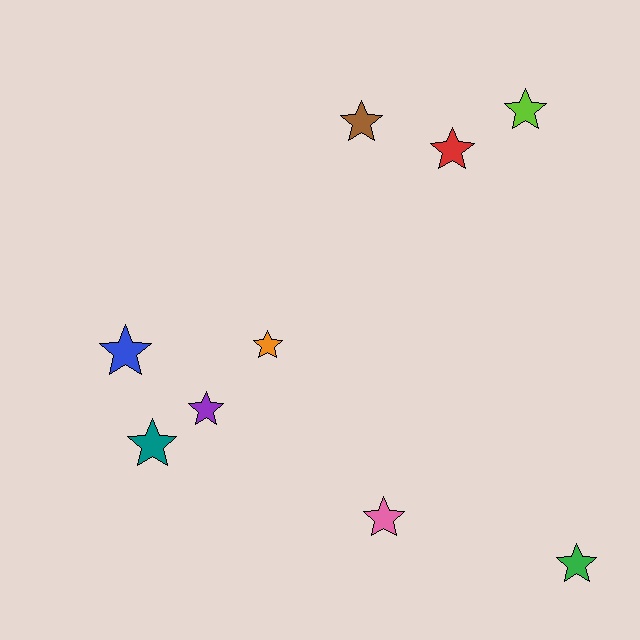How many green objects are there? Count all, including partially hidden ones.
There is 1 green object.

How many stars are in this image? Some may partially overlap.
There are 9 stars.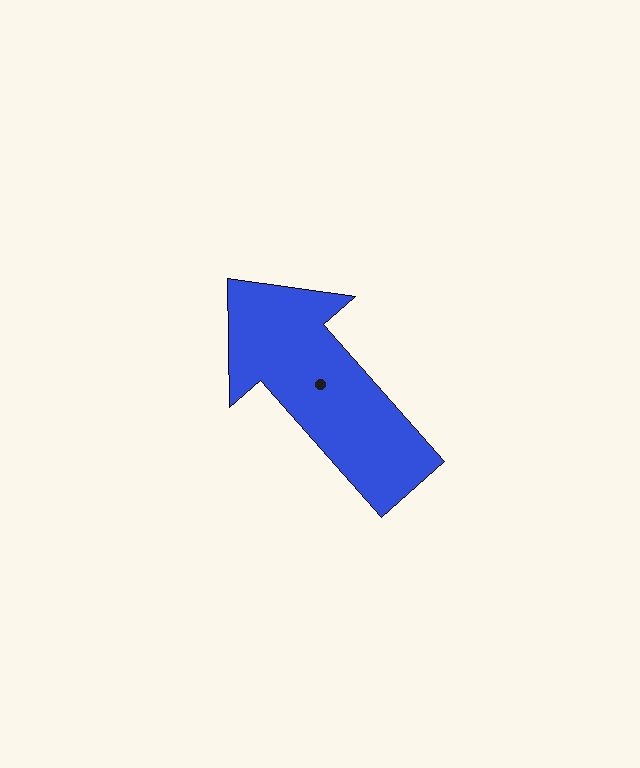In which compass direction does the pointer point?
Northwest.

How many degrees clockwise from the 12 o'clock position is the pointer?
Approximately 319 degrees.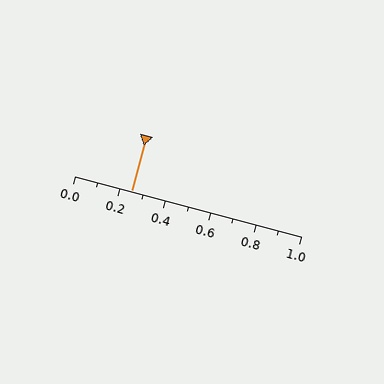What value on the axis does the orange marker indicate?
The marker indicates approximately 0.25.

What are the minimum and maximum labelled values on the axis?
The axis runs from 0.0 to 1.0.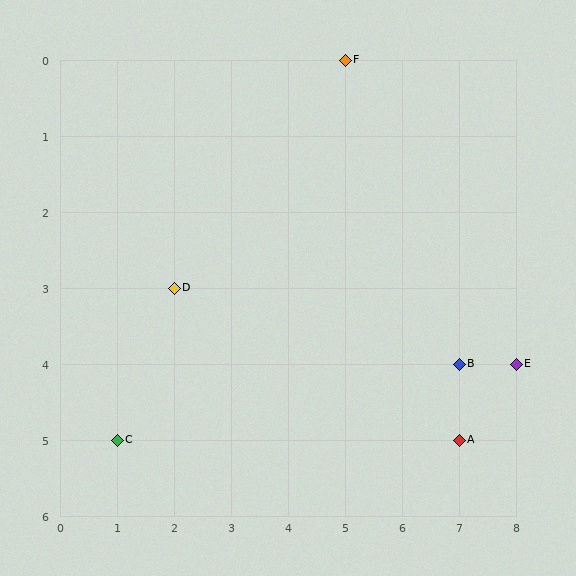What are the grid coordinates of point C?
Point C is at grid coordinates (1, 5).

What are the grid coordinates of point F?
Point F is at grid coordinates (5, 0).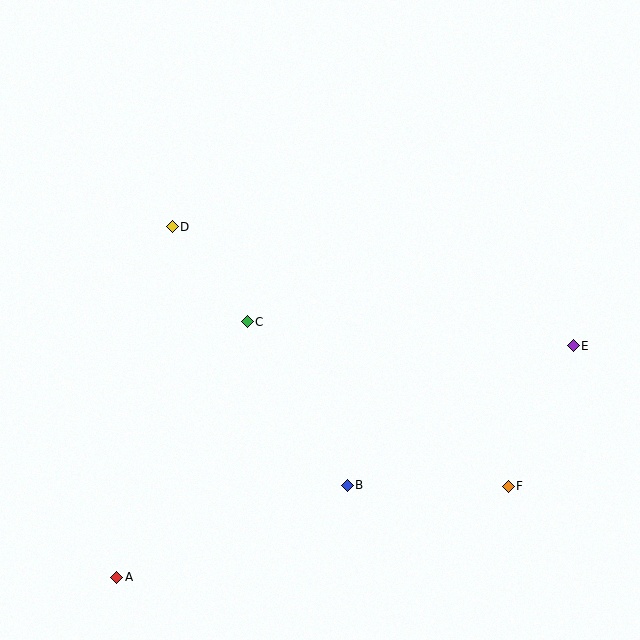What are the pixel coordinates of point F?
Point F is at (508, 486).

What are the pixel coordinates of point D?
Point D is at (172, 227).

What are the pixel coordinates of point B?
Point B is at (347, 485).